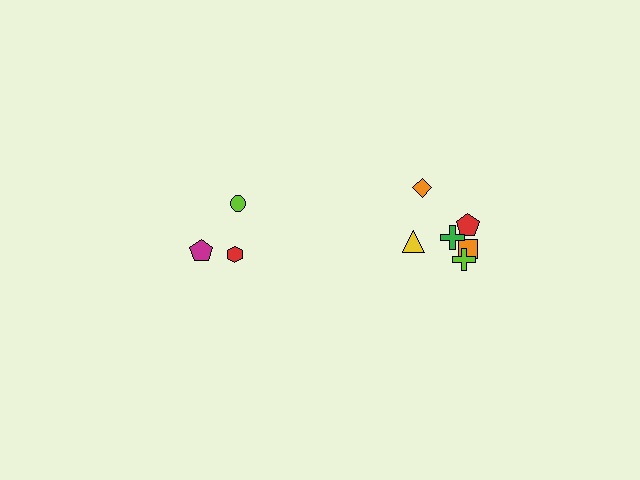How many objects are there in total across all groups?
There are 9 objects.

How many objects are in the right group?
There are 6 objects.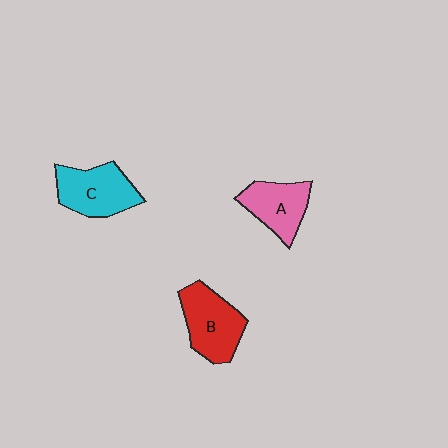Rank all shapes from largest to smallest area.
From largest to smallest: B (red), C (cyan), A (pink).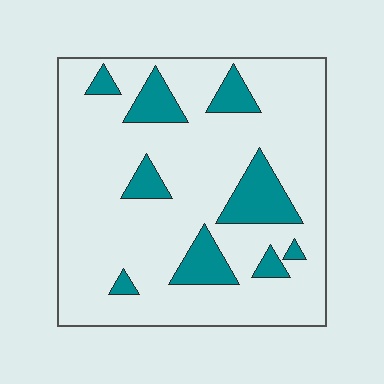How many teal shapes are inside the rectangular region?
9.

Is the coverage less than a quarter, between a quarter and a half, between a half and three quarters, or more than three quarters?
Less than a quarter.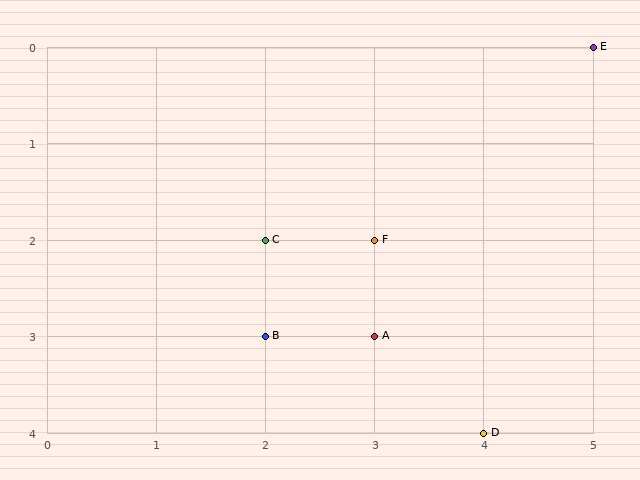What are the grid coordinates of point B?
Point B is at grid coordinates (2, 3).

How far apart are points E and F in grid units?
Points E and F are 2 columns and 2 rows apart (about 2.8 grid units diagonally).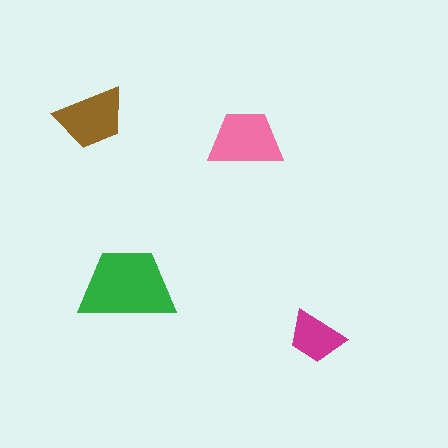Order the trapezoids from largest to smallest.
the green one, the pink one, the brown one, the magenta one.